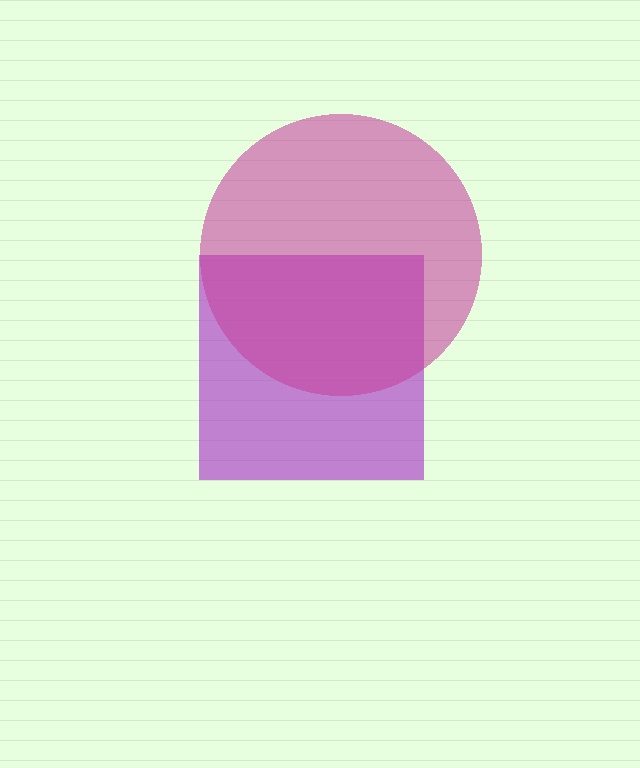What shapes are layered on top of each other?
The layered shapes are: a purple square, a magenta circle.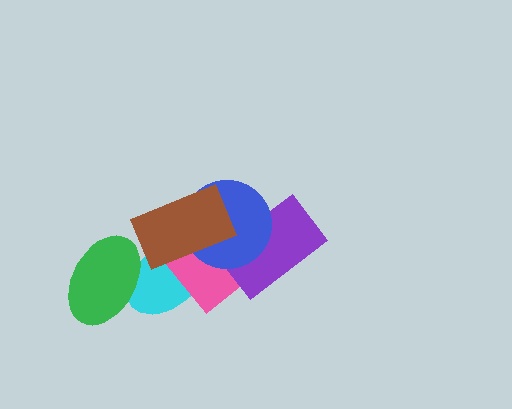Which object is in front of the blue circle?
The brown rectangle is in front of the blue circle.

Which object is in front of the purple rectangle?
The blue circle is in front of the purple rectangle.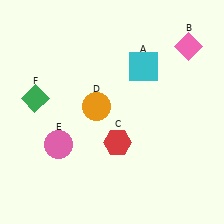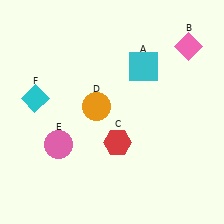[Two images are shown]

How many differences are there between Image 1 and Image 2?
There is 1 difference between the two images.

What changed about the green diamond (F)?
In Image 1, F is green. In Image 2, it changed to cyan.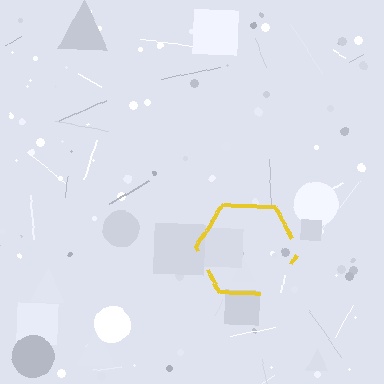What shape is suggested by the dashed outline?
The dashed outline suggests a hexagon.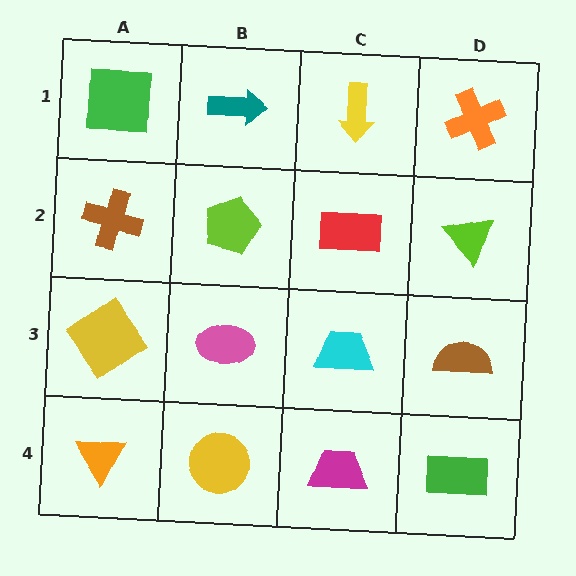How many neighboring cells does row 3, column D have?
3.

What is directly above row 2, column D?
An orange cross.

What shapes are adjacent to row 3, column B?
A lime pentagon (row 2, column B), a yellow circle (row 4, column B), a yellow diamond (row 3, column A), a cyan trapezoid (row 3, column C).